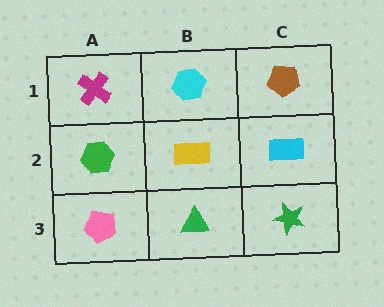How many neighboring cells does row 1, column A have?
2.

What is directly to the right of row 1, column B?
A brown pentagon.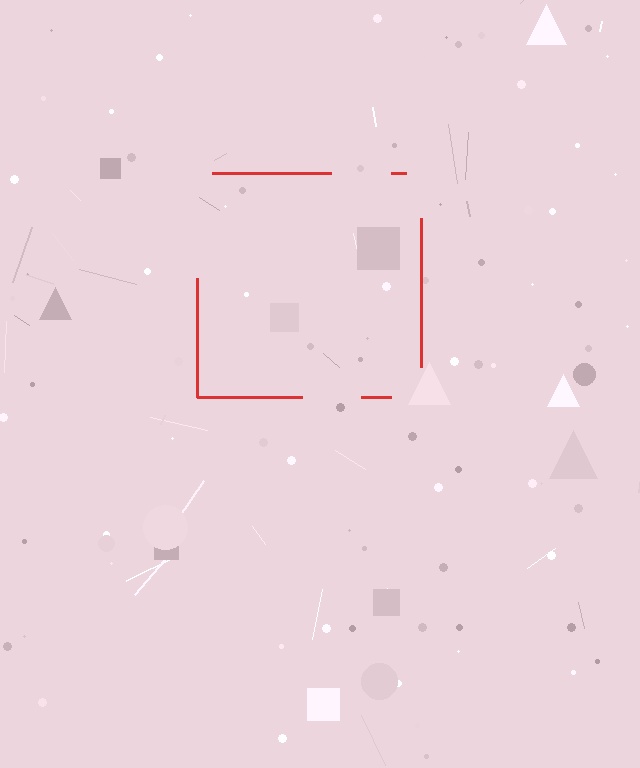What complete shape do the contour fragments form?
The contour fragments form a square.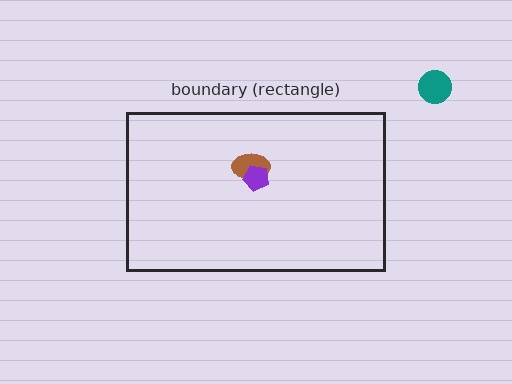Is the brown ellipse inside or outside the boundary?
Inside.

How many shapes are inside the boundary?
2 inside, 1 outside.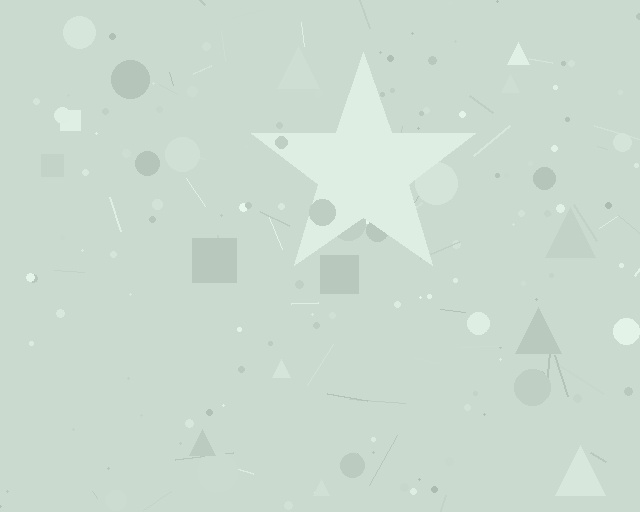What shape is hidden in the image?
A star is hidden in the image.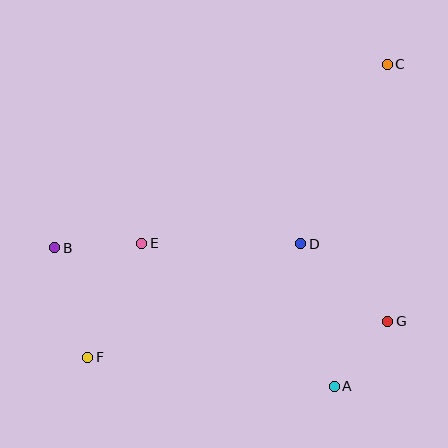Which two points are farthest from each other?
Points C and F are farthest from each other.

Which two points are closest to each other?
Points A and G are closest to each other.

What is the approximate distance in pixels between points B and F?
The distance between B and F is approximately 114 pixels.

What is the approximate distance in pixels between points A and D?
The distance between A and D is approximately 146 pixels.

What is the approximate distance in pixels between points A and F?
The distance between A and F is approximately 248 pixels.